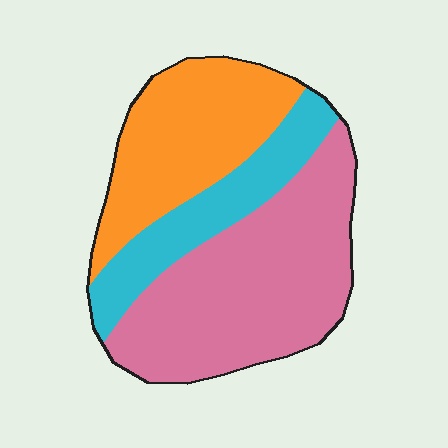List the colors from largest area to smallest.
From largest to smallest: pink, orange, cyan.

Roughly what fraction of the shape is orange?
Orange takes up about one third (1/3) of the shape.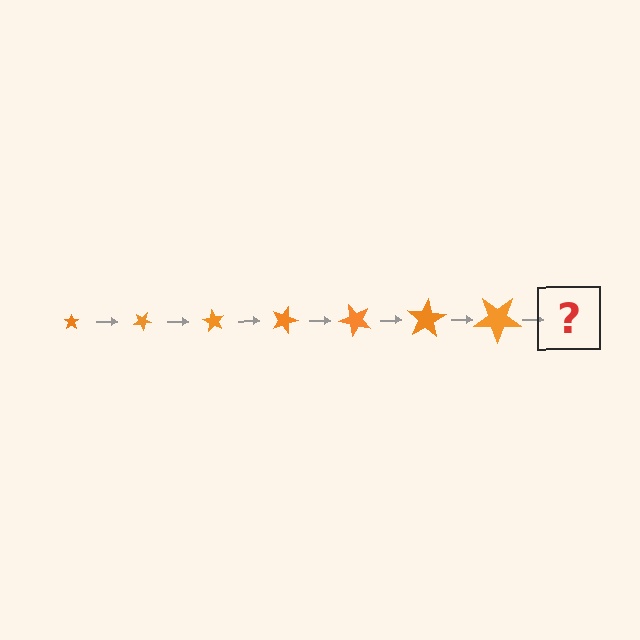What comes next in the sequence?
The next element should be a star, larger than the previous one and rotated 210 degrees from the start.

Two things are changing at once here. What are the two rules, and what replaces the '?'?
The two rules are that the star grows larger each step and it rotates 30 degrees each step. The '?' should be a star, larger than the previous one and rotated 210 degrees from the start.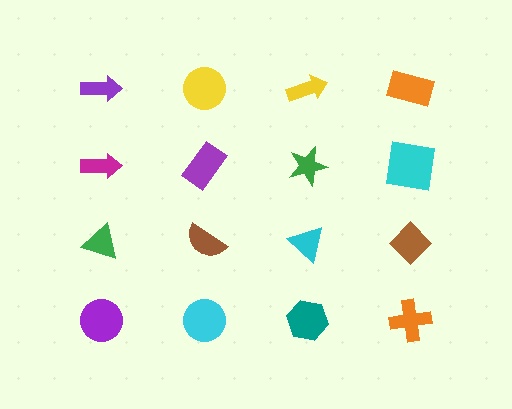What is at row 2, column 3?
A green star.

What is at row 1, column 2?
A yellow circle.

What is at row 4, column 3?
A teal hexagon.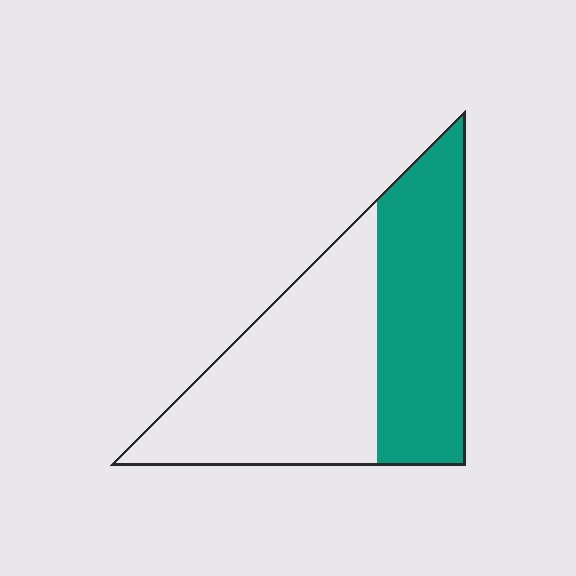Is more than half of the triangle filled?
No.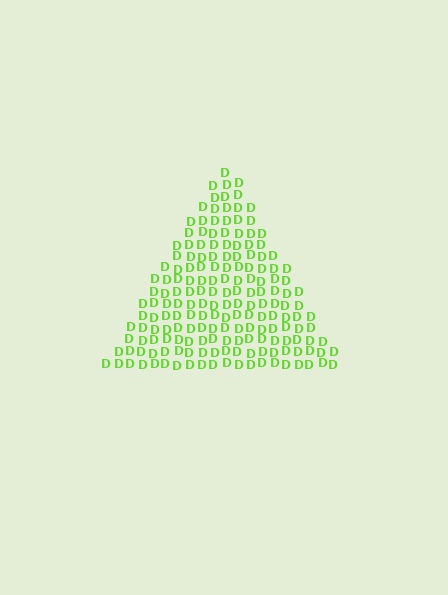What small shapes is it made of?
It is made of small letter D's.